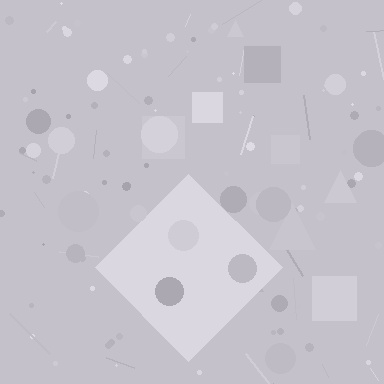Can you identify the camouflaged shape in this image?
The camouflaged shape is a diamond.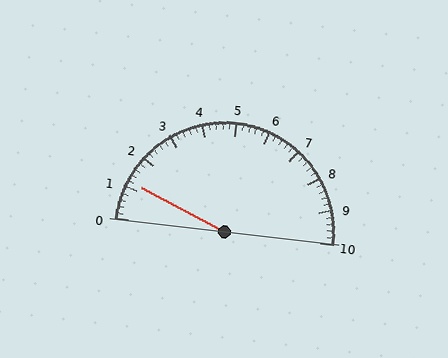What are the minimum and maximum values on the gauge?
The gauge ranges from 0 to 10.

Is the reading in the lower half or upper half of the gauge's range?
The reading is in the lower half of the range (0 to 10).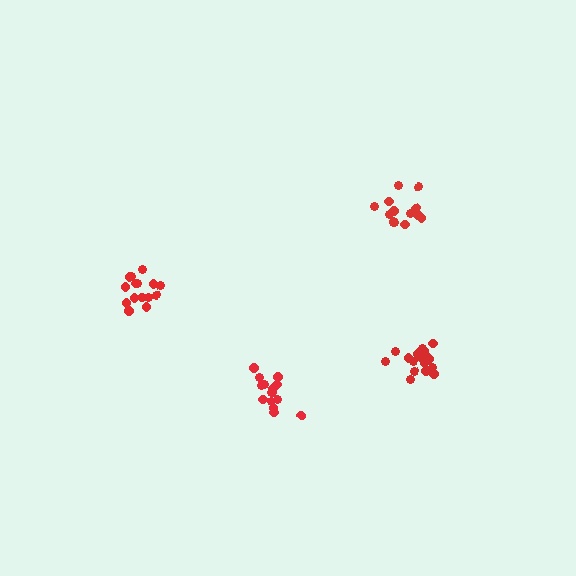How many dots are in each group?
Group 1: 19 dots, Group 2: 15 dots, Group 3: 14 dots, Group 4: 15 dots (63 total).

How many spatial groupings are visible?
There are 4 spatial groupings.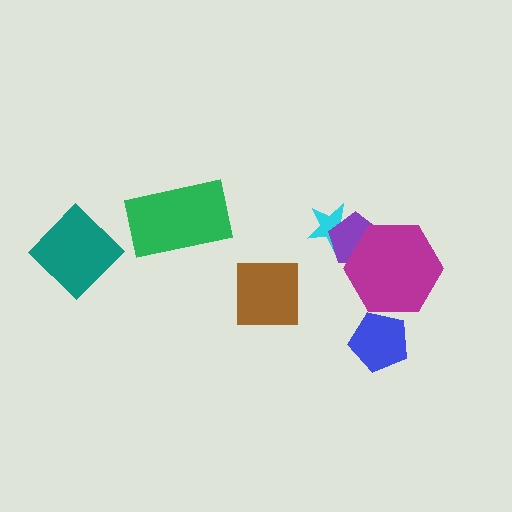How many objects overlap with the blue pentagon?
0 objects overlap with the blue pentagon.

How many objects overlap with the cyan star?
1 object overlaps with the cyan star.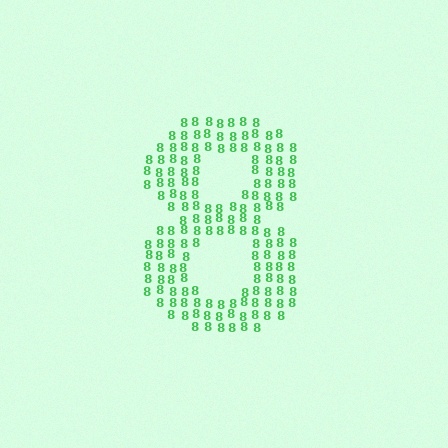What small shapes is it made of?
It is made of small digit 8's.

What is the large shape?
The large shape is the digit 8.